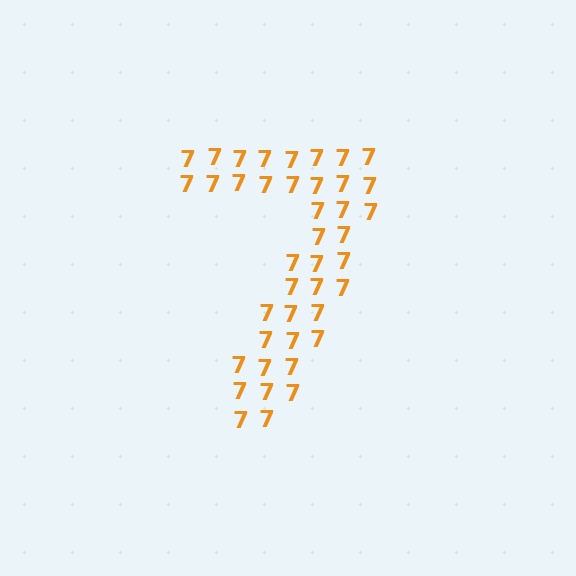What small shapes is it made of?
It is made of small digit 7's.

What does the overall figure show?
The overall figure shows the digit 7.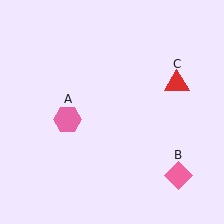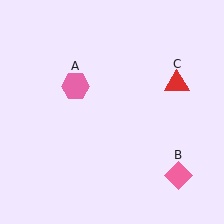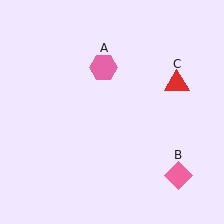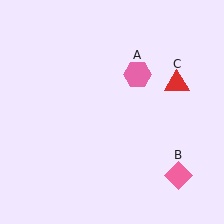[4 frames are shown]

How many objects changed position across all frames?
1 object changed position: pink hexagon (object A).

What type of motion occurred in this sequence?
The pink hexagon (object A) rotated clockwise around the center of the scene.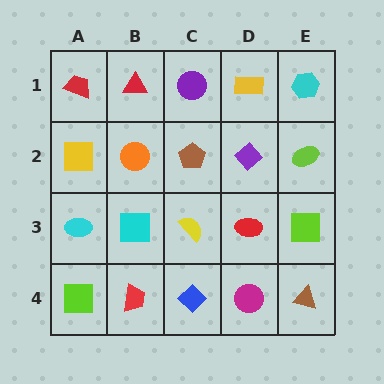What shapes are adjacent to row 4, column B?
A cyan square (row 3, column B), a lime square (row 4, column A), a blue diamond (row 4, column C).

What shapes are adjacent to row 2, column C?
A purple circle (row 1, column C), a yellow semicircle (row 3, column C), an orange circle (row 2, column B), a purple diamond (row 2, column D).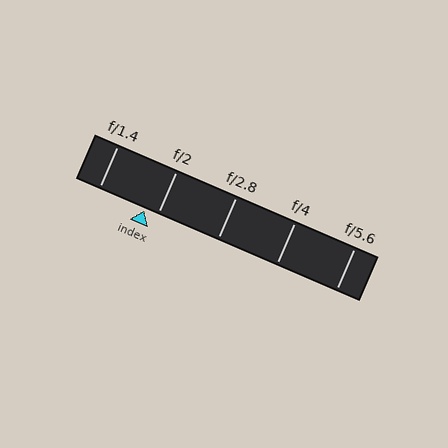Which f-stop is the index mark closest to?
The index mark is closest to f/2.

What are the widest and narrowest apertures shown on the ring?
The widest aperture shown is f/1.4 and the narrowest is f/5.6.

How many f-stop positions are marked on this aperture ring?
There are 5 f-stop positions marked.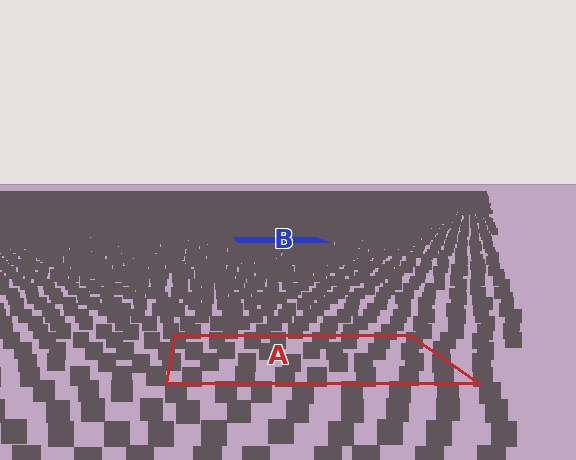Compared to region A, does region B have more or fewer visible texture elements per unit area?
Region B has more texture elements per unit area — they are packed more densely because it is farther away.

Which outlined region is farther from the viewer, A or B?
Region B is farther from the viewer — the texture elements inside it appear smaller and more densely packed.